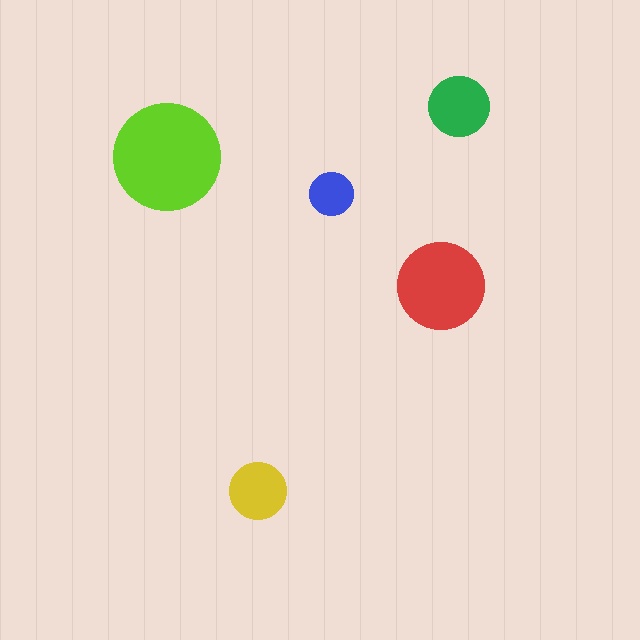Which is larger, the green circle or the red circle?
The red one.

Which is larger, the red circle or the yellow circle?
The red one.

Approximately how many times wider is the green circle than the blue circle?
About 1.5 times wider.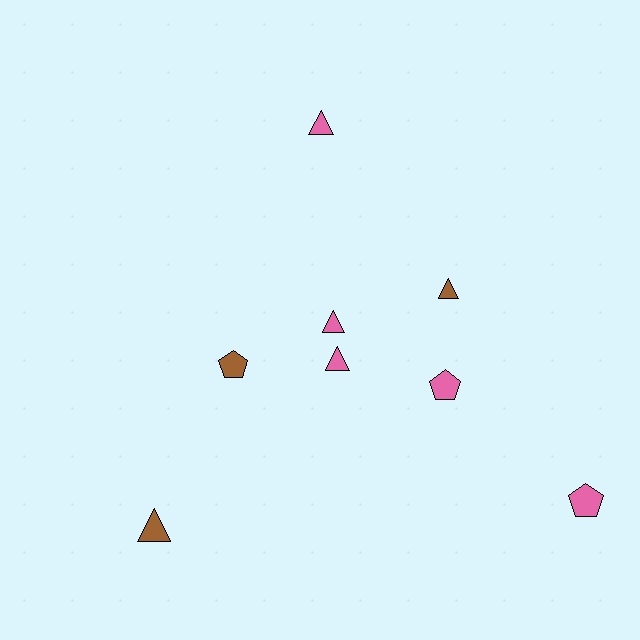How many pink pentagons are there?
There are 2 pink pentagons.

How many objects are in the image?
There are 8 objects.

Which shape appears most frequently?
Triangle, with 5 objects.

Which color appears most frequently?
Pink, with 5 objects.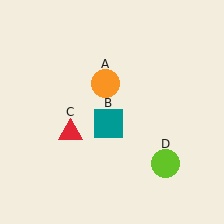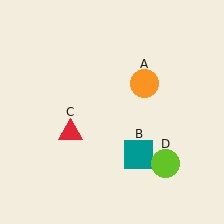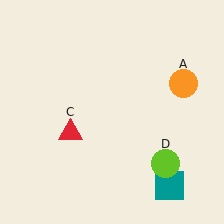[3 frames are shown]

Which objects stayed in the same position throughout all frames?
Red triangle (object C) and lime circle (object D) remained stationary.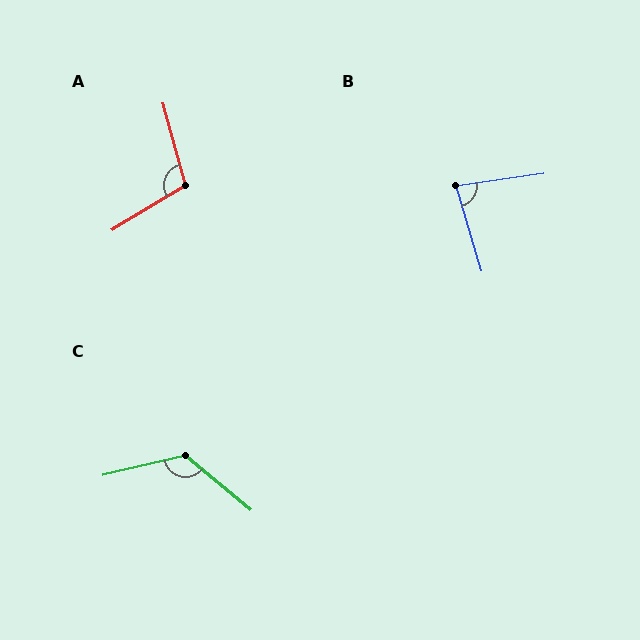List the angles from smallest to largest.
B (81°), A (106°), C (127°).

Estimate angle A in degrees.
Approximately 106 degrees.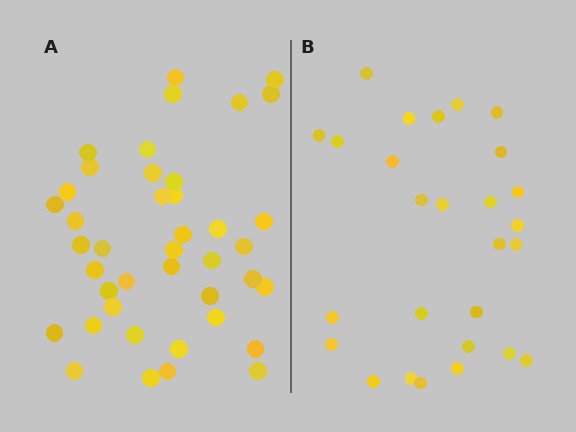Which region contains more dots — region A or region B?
Region A (the left region) has more dots.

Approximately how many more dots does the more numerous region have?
Region A has approximately 15 more dots than region B.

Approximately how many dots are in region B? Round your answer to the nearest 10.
About 30 dots. (The exact count is 27, which rounds to 30.)